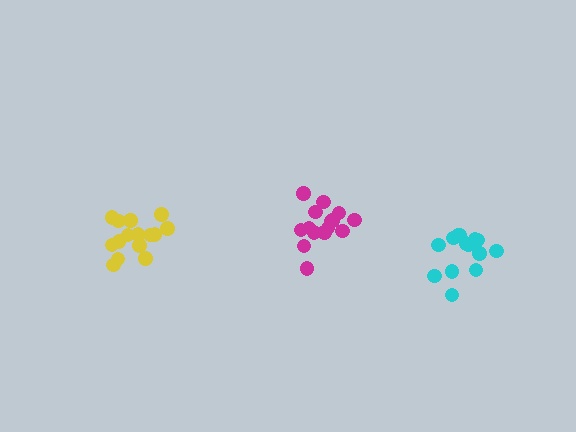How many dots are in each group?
Group 1: 14 dots, Group 2: 15 dots, Group 3: 15 dots (44 total).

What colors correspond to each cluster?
The clusters are colored: cyan, magenta, yellow.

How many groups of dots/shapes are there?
There are 3 groups.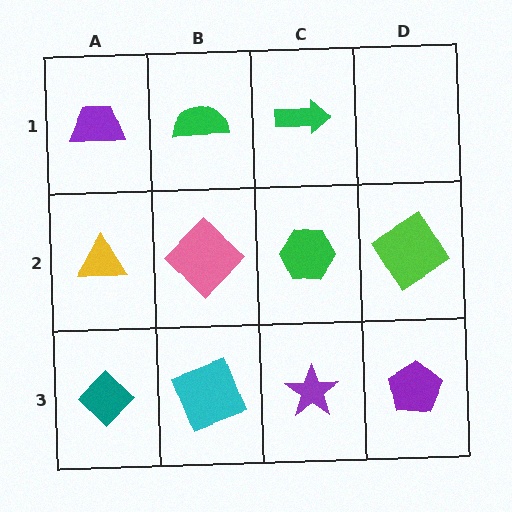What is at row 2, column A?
A yellow triangle.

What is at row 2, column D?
A lime diamond.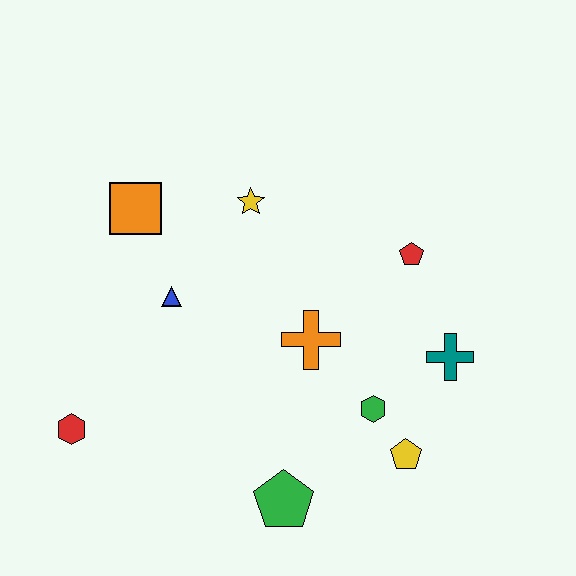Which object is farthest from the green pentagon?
The orange square is farthest from the green pentagon.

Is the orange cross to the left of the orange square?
No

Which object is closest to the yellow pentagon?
The green hexagon is closest to the yellow pentagon.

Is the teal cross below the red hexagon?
No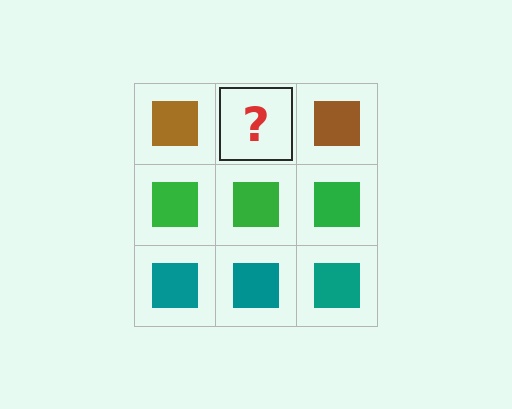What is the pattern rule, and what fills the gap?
The rule is that each row has a consistent color. The gap should be filled with a brown square.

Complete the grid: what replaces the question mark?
The question mark should be replaced with a brown square.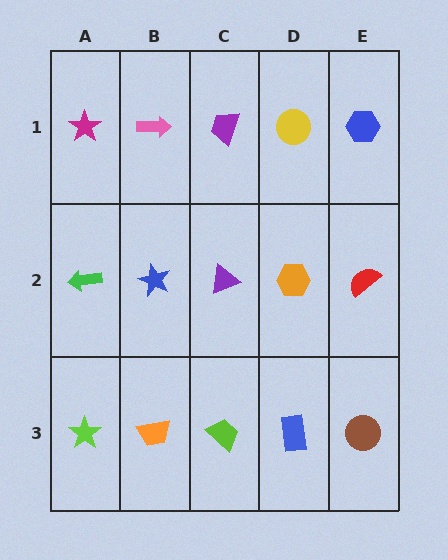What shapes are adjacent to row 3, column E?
A red semicircle (row 2, column E), a blue rectangle (row 3, column D).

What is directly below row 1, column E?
A red semicircle.